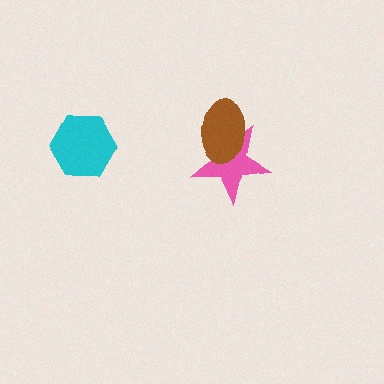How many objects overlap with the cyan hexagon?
0 objects overlap with the cyan hexagon.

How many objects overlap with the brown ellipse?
1 object overlaps with the brown ellipse.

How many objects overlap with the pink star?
1 object overlaps with the pink star.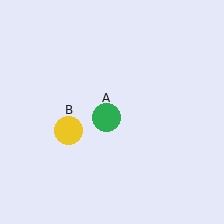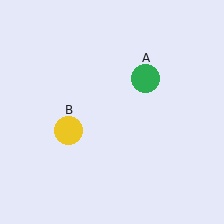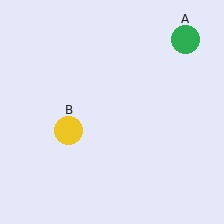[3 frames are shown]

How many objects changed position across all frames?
1 object changed position: green circle (object A).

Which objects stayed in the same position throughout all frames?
Yellow circle (object B) remained stationary.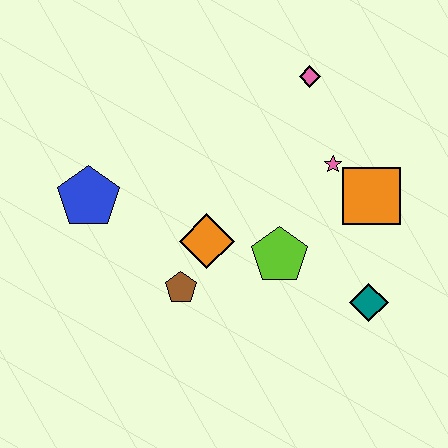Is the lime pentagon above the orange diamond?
No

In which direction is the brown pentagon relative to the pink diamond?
The brown pentagon is below the pink diamond.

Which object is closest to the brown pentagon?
The orange diamond is closest to the brown pentagon.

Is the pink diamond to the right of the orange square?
No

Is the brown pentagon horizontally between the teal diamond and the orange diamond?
No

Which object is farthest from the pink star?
The blue pentagon is farthest from the pink star.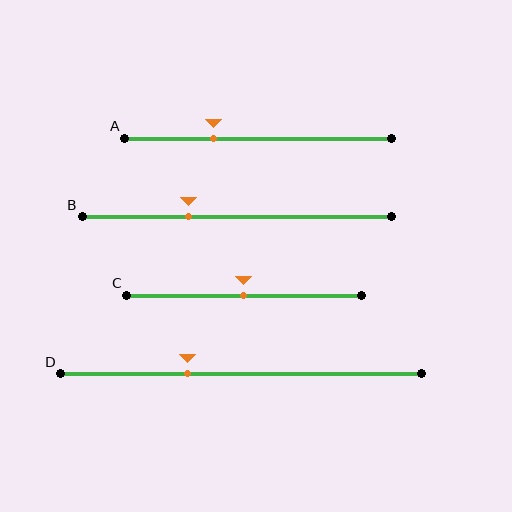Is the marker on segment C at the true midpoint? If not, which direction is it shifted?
Yes, the marker on segment C is at the true midpoint.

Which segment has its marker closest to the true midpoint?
Segment C has its marker closest to the true midpoint.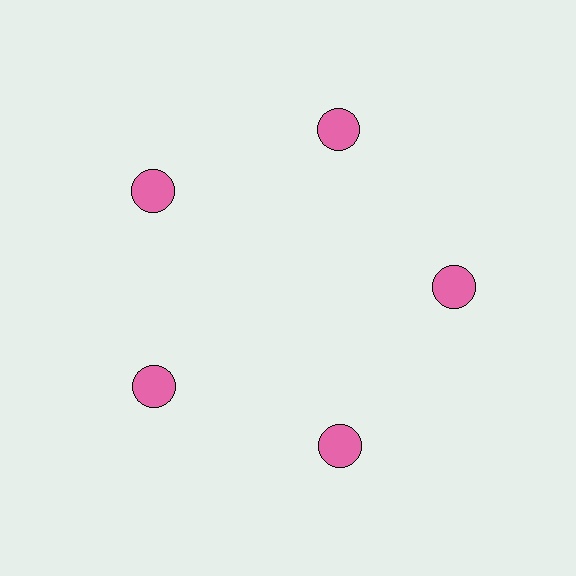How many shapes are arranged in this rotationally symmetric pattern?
There are 5 shapes, arranged in 5 groups of 1.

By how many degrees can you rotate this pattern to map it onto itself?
The pattern maps onto itself every 72 degrees of rotation.